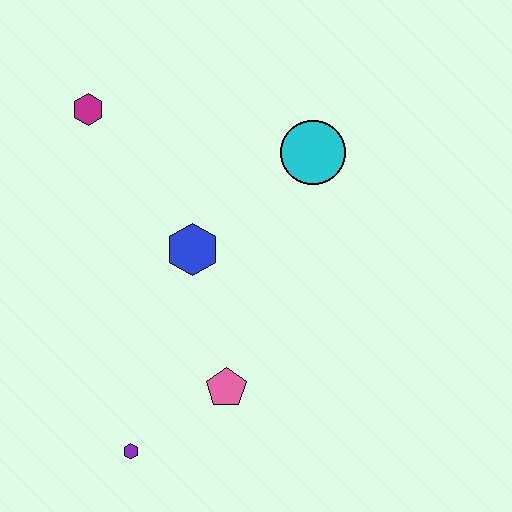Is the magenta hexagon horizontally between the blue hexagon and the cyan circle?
No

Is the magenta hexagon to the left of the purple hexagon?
Yes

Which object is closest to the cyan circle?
The blue hexagon is closest to the cyan circle.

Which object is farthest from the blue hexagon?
The purple hexagon is farthest from the blue hexagon.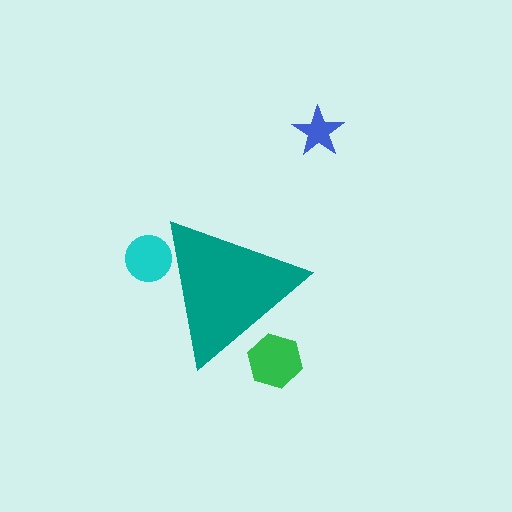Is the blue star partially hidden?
No, the blue star is fully visible.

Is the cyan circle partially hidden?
Yes, the cyan circle is partially hidden behind the teal triangle.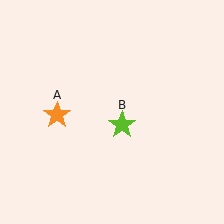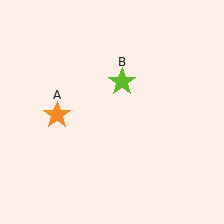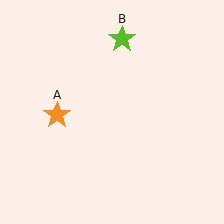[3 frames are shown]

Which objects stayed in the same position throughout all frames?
Orange star (object A) remained stationary.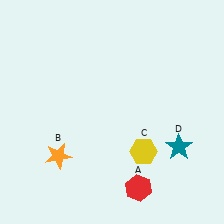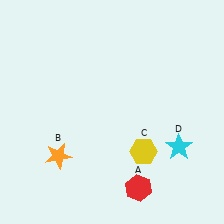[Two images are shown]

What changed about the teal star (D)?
In Image 1, D is teal. In Image 2, it changed to cyan.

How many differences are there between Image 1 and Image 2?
There is 1 difference between the two images.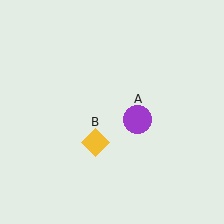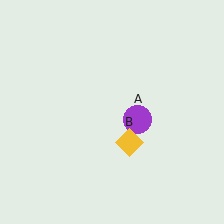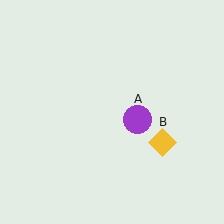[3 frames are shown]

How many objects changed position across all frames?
1 object changed position: yellow diamond (object B).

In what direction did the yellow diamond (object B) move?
The yellow diamond (object B) moved right.